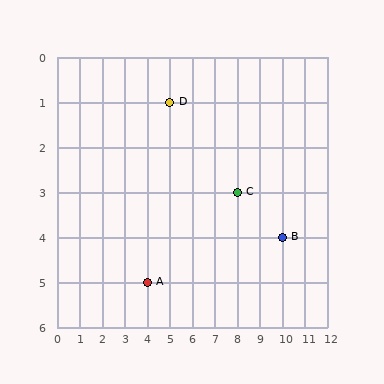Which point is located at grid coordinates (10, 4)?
Point B is at (10, 4).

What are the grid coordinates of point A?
Point A is at grid coordinates (4, 5).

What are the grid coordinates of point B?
Point B is at grid coordinates (10, 4).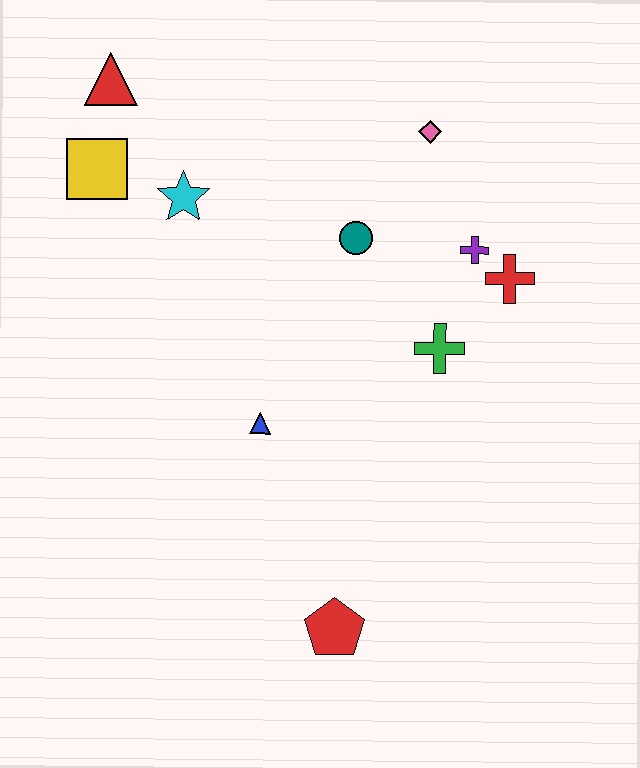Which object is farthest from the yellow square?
The red pentagon is farthest from the yellow square.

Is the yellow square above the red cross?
Yes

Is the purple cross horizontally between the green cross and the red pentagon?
No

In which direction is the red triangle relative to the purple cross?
The red triangle is to the left of the purple cross.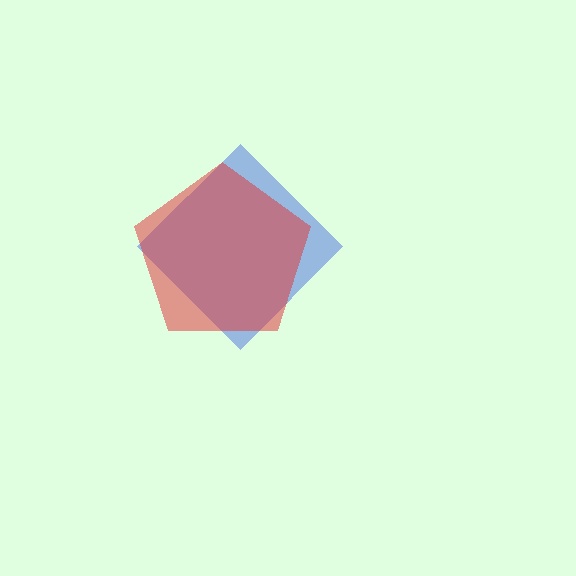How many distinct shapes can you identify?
There are 2 distinct shapes: a blue diamond, a red pentagon.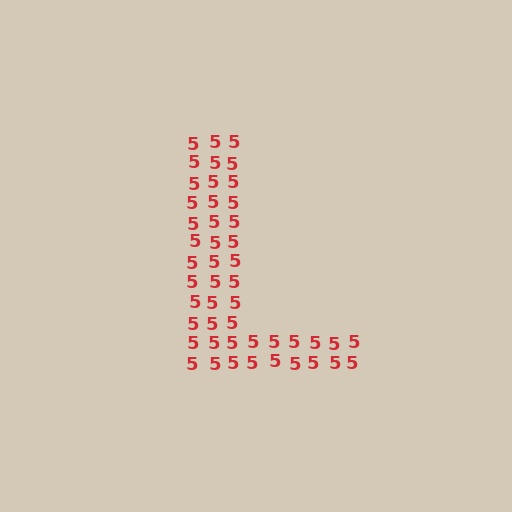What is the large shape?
The large shape is the letter L.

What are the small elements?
The small elements are digit 5's.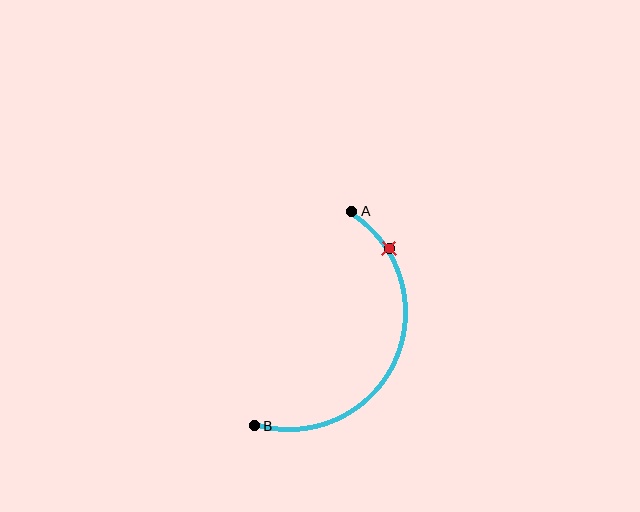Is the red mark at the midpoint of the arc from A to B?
No. The red mark lies on the arc but is closer to endpoint A. The arc midpoint would be at the point on the curve equidistant along the arc from both A and B.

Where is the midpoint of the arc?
The arc midpoint is the point on the curve farthest from the straight line joining A and B. It sits to the right of that line.